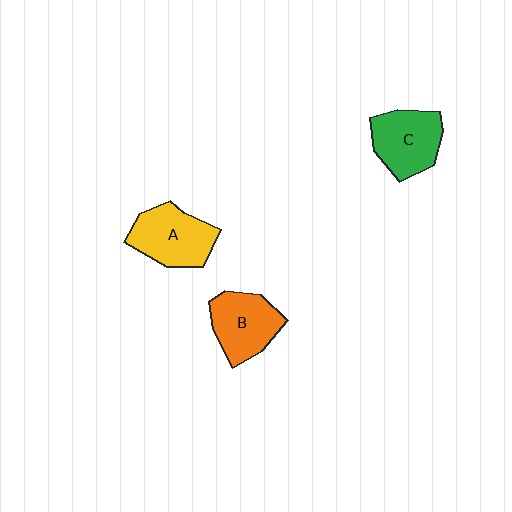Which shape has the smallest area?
Shape B (orange).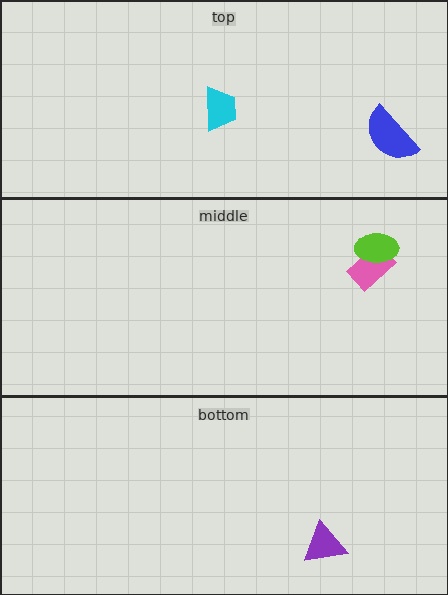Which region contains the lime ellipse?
The middle region.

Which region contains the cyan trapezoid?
The top region.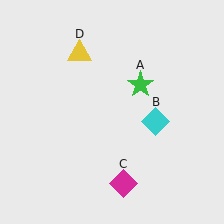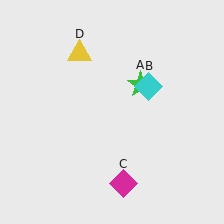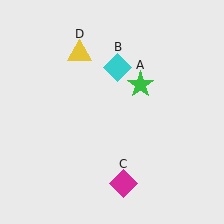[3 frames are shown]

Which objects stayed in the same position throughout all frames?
Green star (object A) and magenta diamond (object C) and yellow triangle (object D) remained stationary.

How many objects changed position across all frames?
1 object changed position: cyan diamond (object B).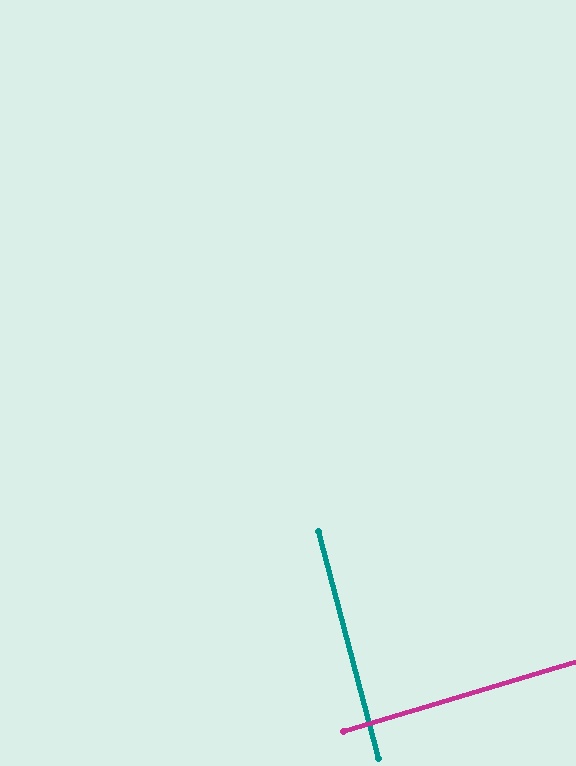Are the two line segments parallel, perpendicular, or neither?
Perpendicular — they meet at approximately 88°.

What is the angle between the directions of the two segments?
Approximately 88 degrees.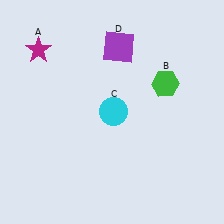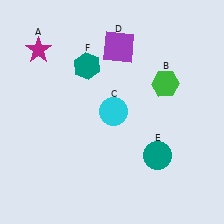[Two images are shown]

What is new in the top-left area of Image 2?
A teal hexagon (F) was added in the top-left area of Image 2.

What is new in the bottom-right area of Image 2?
A teal circle (E) was added in the bottom-right area of Image 2.